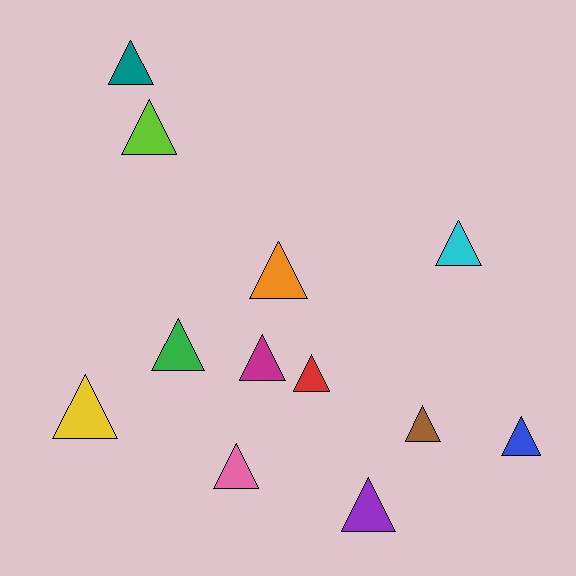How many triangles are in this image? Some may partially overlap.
There are 12 triangles.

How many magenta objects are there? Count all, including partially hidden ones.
There is 1 magenta object.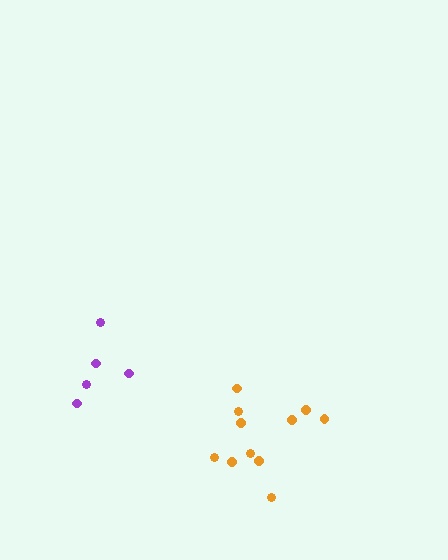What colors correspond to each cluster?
The clusters are colored: orange, purple.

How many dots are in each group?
Group 1: 11 dots, Group 2: 5 dots (16 total).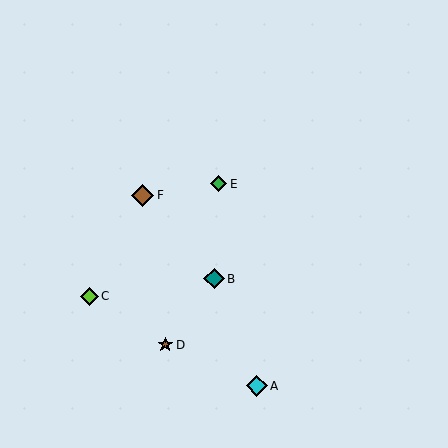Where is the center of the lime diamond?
The center of the lime diamond is at (89, 296).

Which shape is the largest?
The brown diamond (labeled F) is the largest.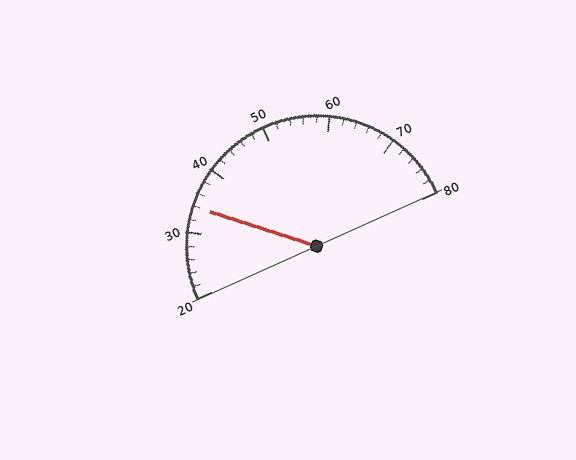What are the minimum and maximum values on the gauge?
The gauge ranges from 20 to 80.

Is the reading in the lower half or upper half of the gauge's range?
The reading is in the lower half of the range (20 to 80).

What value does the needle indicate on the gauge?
The needle indicates approximately 34.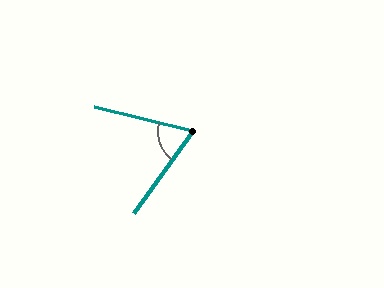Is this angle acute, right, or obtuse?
It is acute.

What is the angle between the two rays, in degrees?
Approximately 68 degrees.